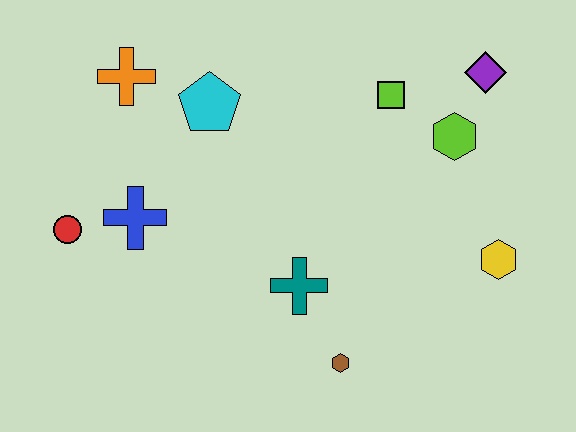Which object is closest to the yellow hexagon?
The lime hexagon is closest to the yellow hexagon.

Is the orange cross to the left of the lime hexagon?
Yes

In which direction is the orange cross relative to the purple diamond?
The orange cross is to the left of the purple diamond.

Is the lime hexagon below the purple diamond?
Yes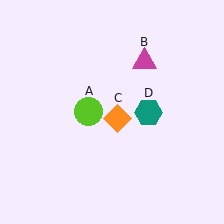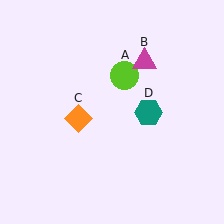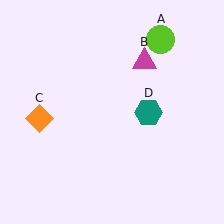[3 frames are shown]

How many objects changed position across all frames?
2 objects changed position: lime circle (object A), orange diamond (object C).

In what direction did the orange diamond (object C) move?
The orange diamond (object C) moved left.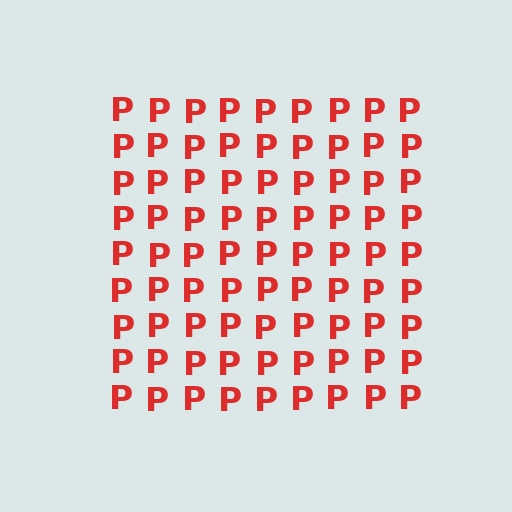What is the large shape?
The large shape is a square.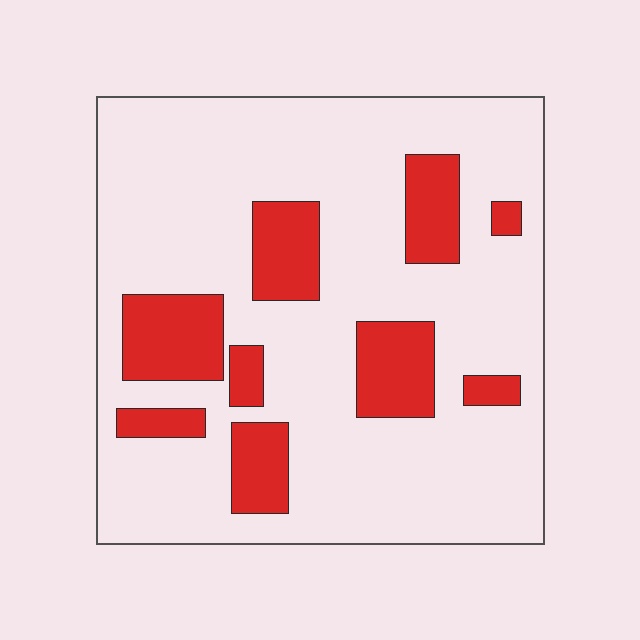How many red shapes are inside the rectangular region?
9.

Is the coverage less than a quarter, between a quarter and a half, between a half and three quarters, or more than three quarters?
Less than a quarter.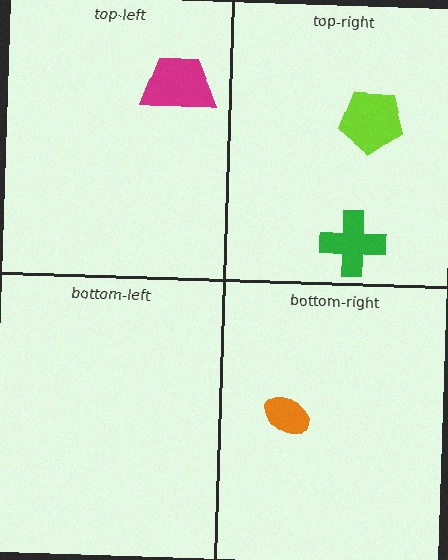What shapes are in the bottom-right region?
The orange ellipse.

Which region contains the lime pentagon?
The top-right region.